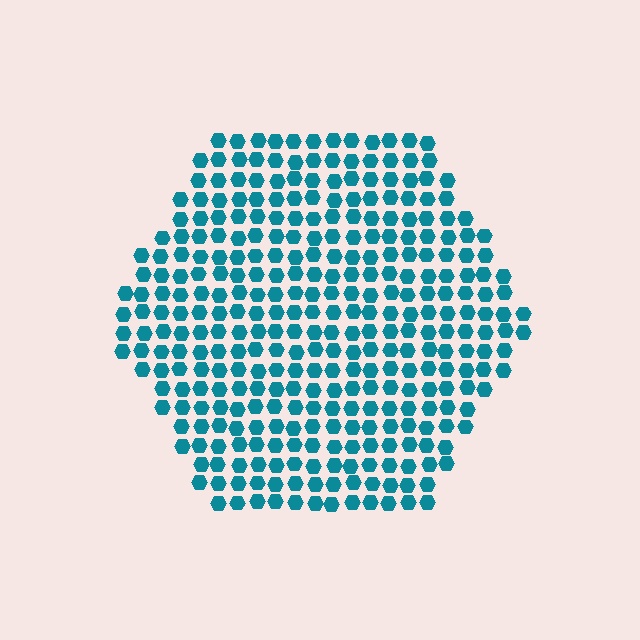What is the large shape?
The large shape is a hexagon.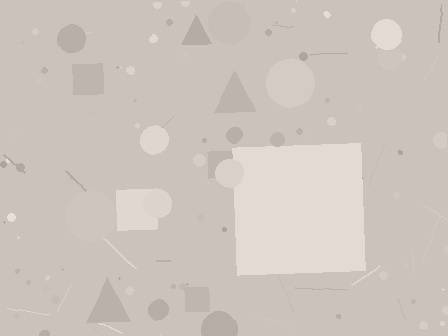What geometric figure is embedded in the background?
A square is embedded in the background.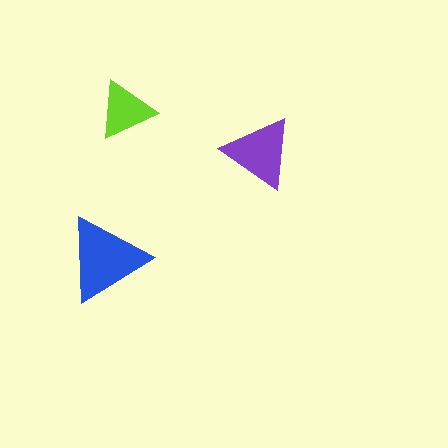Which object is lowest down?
The blue triangle is bottommost.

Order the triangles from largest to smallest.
the blue one, the purple one, the lime one.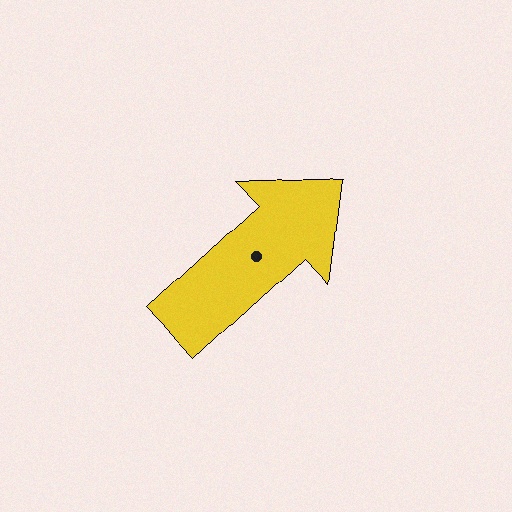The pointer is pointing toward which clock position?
Roughly 2 o'clock.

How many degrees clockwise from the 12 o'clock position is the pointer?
Approximately 47 degrees.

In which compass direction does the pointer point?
Northeast.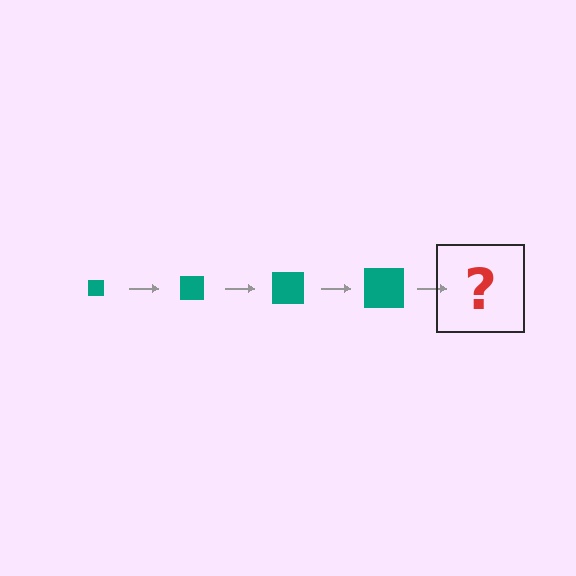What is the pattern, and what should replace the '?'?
The pattern is that the square gets progressively larger each step. The '?' should be a teal square, larger than the previous one.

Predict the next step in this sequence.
The next step is a teal square, larger than the previous one.